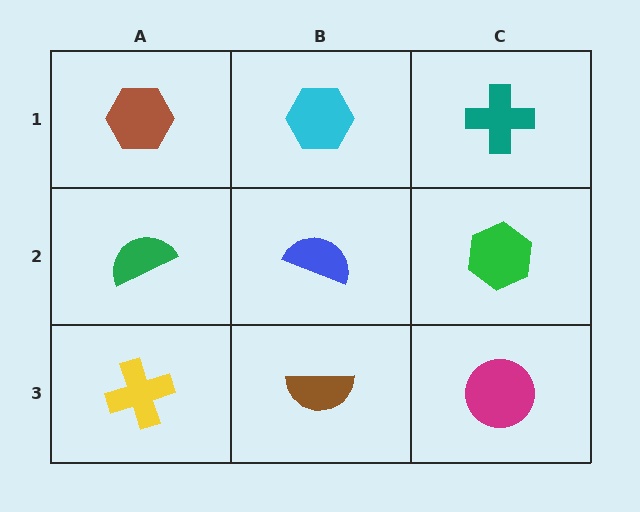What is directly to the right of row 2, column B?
A green hexagon.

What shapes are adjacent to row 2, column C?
A teal cross (row 1, column C), a magenta circle (row 3, column C), a blue semicircle (row 2, column B).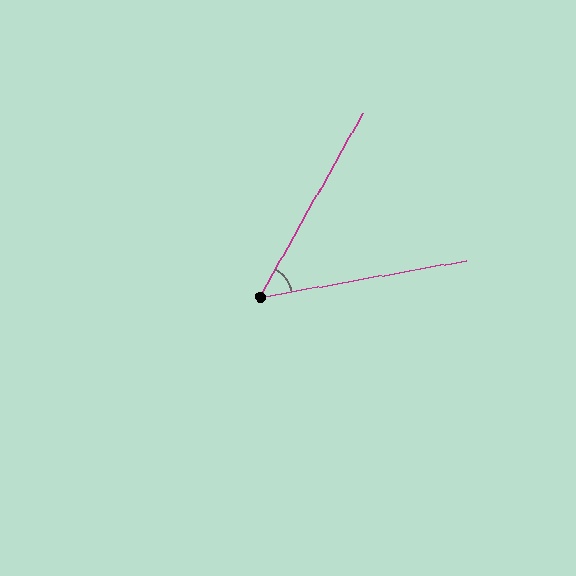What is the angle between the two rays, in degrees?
Approximately 51 degrees.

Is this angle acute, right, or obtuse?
It is acute.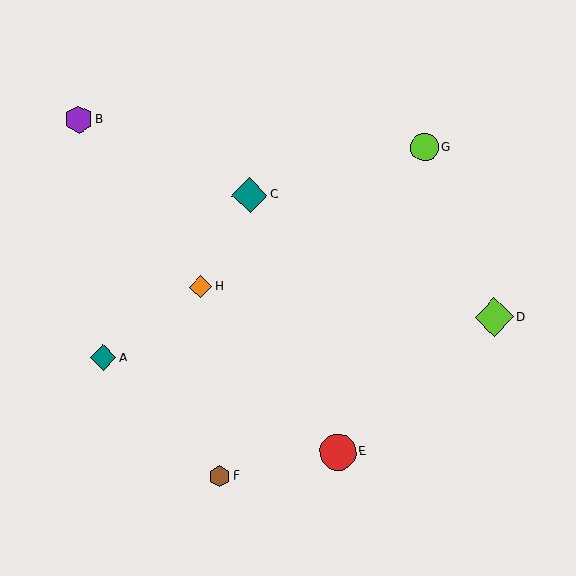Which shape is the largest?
The lime diamond (labeled D) is the largest.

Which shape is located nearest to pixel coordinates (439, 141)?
The lime circle (labeled G) at (425, 147) is nearest to that location.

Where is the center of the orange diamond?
The center of the orange diamond is at (201, 287).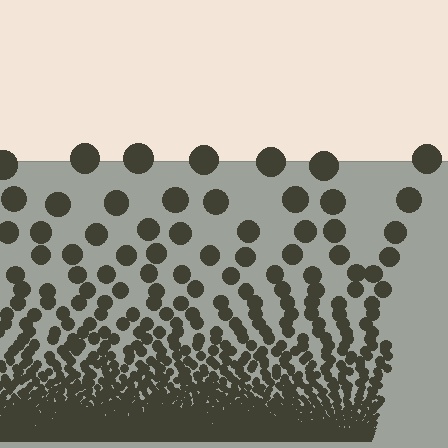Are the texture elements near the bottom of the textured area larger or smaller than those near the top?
Smaller. The gradient is inverted — elements near the bottom are smaller and denser.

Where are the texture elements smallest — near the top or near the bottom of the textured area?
Near the bottom.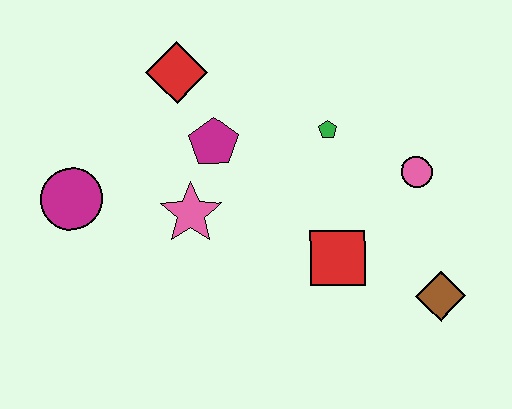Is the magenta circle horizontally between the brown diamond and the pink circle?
No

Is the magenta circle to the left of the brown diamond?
Yes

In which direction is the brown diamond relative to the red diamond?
The brown diamond is to the right of the red diamond.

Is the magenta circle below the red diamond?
Yes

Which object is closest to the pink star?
The magenta pentagon is closest to the pink star.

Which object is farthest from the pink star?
The brown diamond is farthest from the pink star.